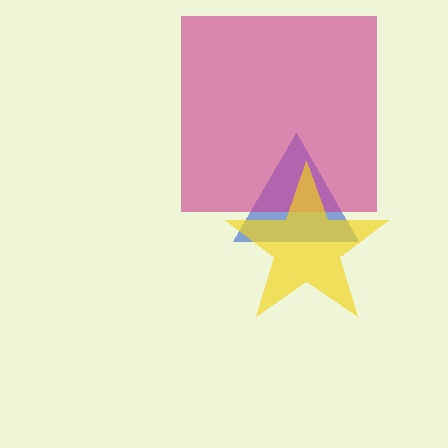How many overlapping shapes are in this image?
There are 3 overlapping shapes in the image.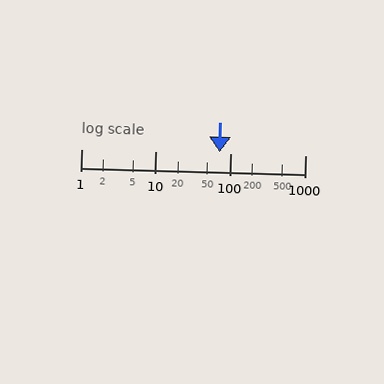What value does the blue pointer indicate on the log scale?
The pointer indicates approximately 72.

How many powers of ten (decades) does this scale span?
The scale spans 3 decades, from 1 to 1000.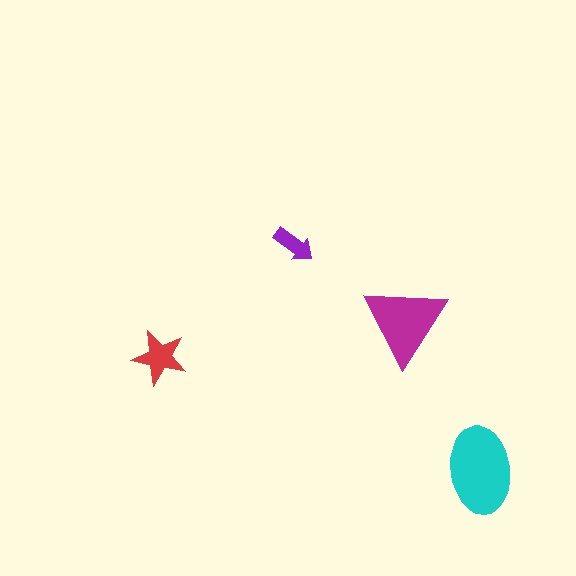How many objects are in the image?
There are 4 objects in the image.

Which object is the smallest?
The purple arrow.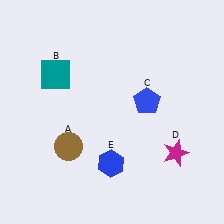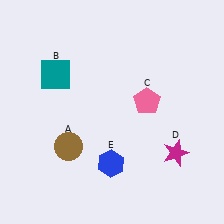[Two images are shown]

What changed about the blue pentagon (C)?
In Image 1, C is blue. In Image 2, it changed to pink.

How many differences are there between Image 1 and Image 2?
There is 1 difference between the two images.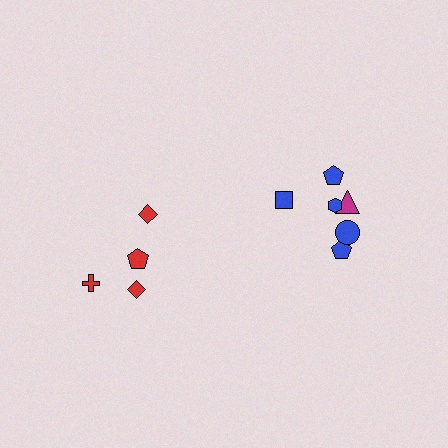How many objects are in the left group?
There are 4 objects.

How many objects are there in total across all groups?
There are 10 objects.